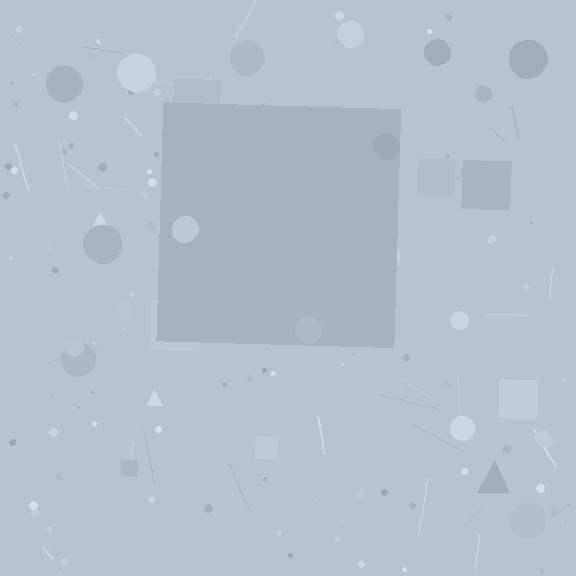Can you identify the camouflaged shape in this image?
The camouflaged shape is a square.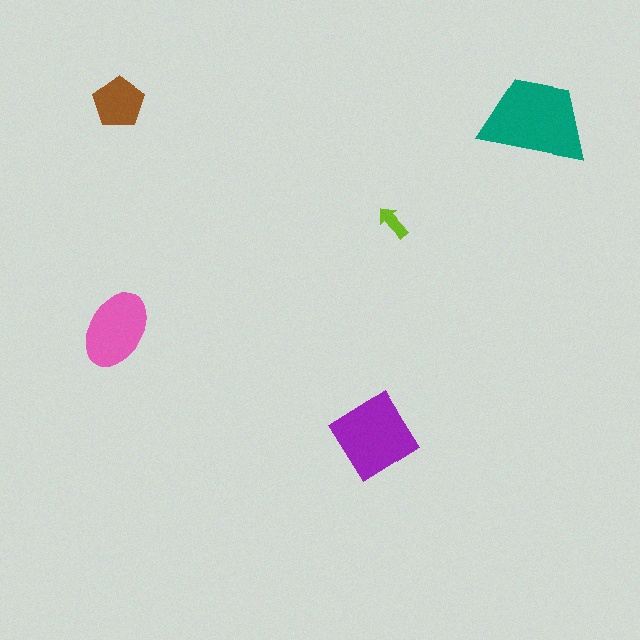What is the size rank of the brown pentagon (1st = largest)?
4th.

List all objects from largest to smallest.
The teal trapezoid, the purple diamond, the pink ellipse, the brown pentagon, the lime arrow.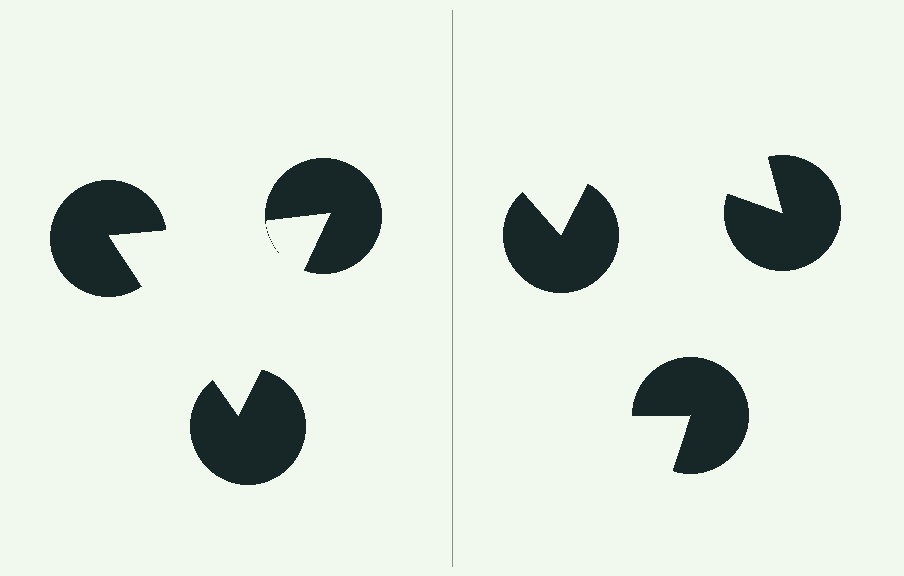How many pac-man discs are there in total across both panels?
6 — 3 on each side.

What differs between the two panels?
The pac-man discs are positioned identically on both sides; only the wedge orientations differ. On the left they align to a triangle; on the right they are misaligned.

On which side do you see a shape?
An illusory triangle appears on the left side. On the right side the wedge cuts are rotated, so no coherent shape forms.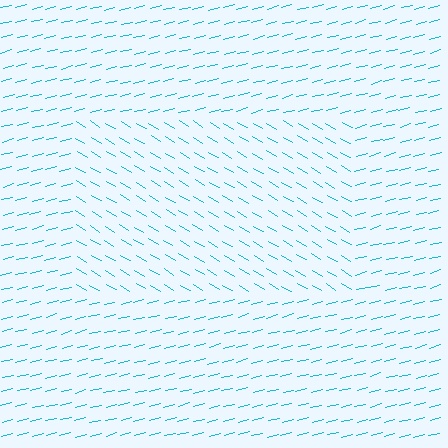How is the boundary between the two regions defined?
The boundary is defined purely by a change in line orientation (approximately 45 degrees difference). All lines are the same color and thickness.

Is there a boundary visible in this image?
Yes, there is a texture boundary formed by a change in line orientation.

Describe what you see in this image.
The image is filled with small cyan line segments. A rectangle region in the image has lines oriented differently from the surrounding lines, creating a visible texture boundary.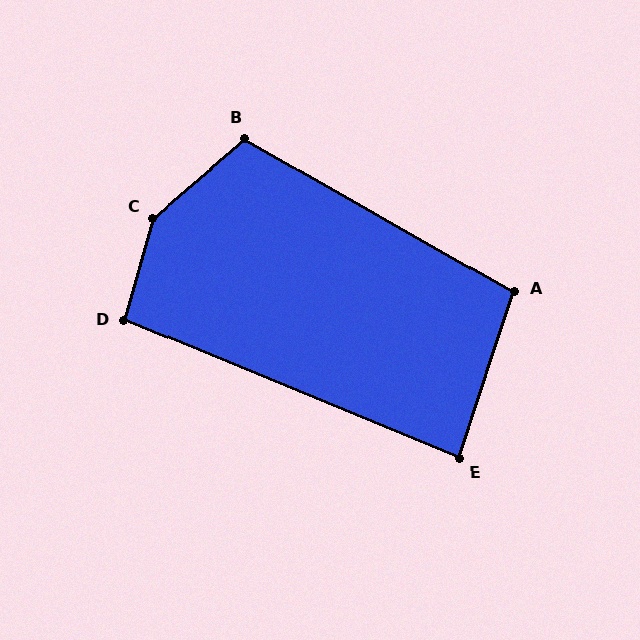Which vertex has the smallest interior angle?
E, at approximately 86 degrees.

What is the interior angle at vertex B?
Approximately 110 degrees (obtuse).